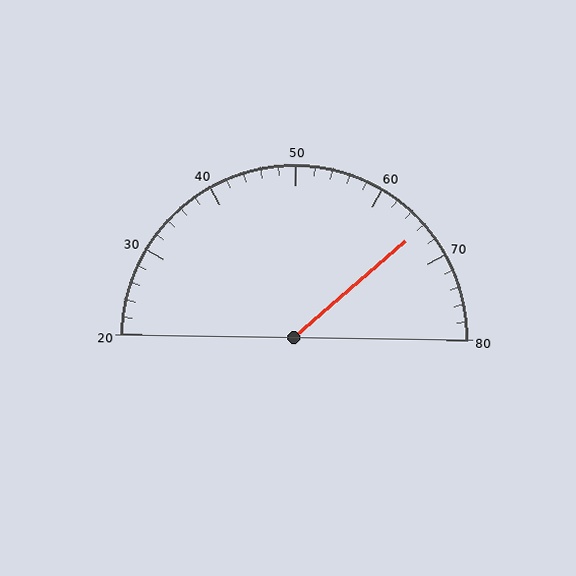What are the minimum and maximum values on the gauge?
The gauge ranges from 20 to 80.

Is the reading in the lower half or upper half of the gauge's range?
The reading is in the upper half of the range (20 to 80).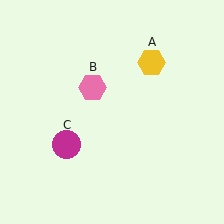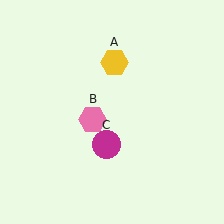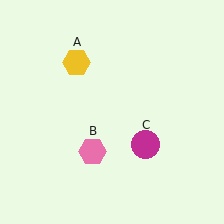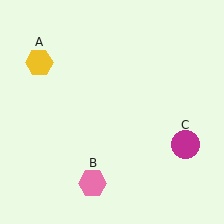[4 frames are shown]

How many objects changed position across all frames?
3 objects changed position: yellow hexagon (object A), pink hexagon (object B), magenta circle (object C).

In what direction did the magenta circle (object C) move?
The magenta circle (object C) moved right.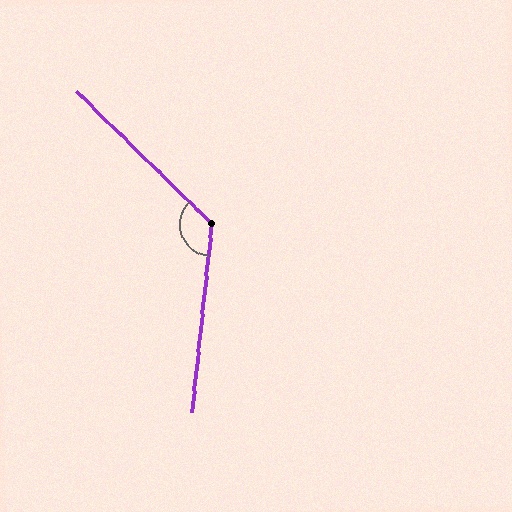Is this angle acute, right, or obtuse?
It is obtuse.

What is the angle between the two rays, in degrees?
Approximately 128 degrees.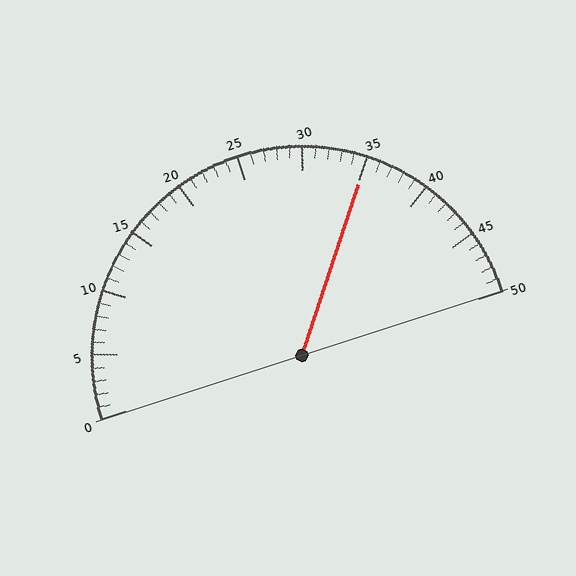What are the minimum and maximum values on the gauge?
The gauge ranges from 0 to 50.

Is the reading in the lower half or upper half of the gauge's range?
The reading is in the upper half of the range (0 to 50).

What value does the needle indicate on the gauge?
The needle indicates approximately 35.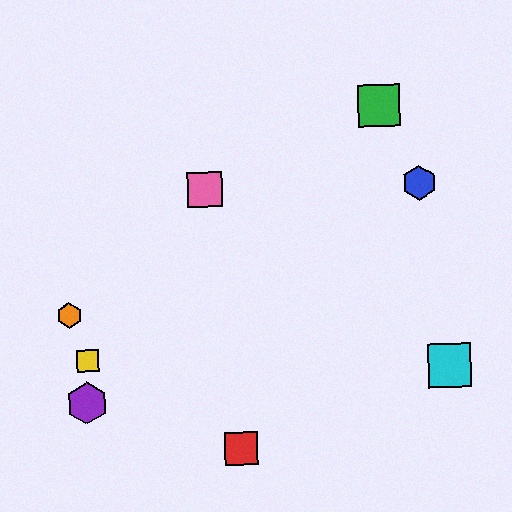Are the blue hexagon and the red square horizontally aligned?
No, the blue hexagon is at y≈183 and the red square is at y≈448.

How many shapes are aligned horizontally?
2 shapes (the blue hexagon, the pink square) are aligned horizontally.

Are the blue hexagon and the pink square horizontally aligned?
Yes, both are at y≈183.